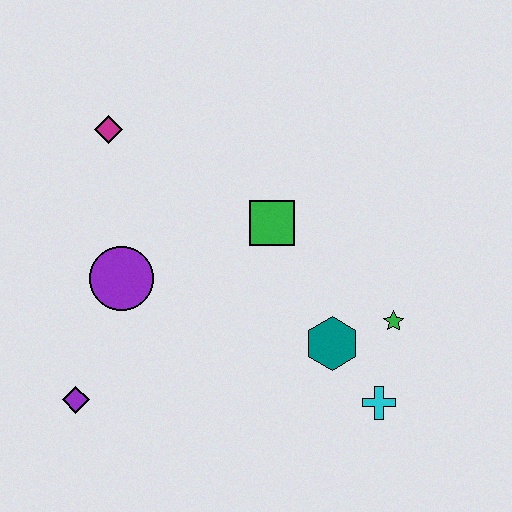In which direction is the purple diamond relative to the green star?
The purple diamond is to the left of the green star.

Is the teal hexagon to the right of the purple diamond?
Yes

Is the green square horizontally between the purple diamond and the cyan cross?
Yes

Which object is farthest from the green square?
The purple diamond is farthest from the green square.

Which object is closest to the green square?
The teal hexagon is closest to the green square.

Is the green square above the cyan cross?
Yes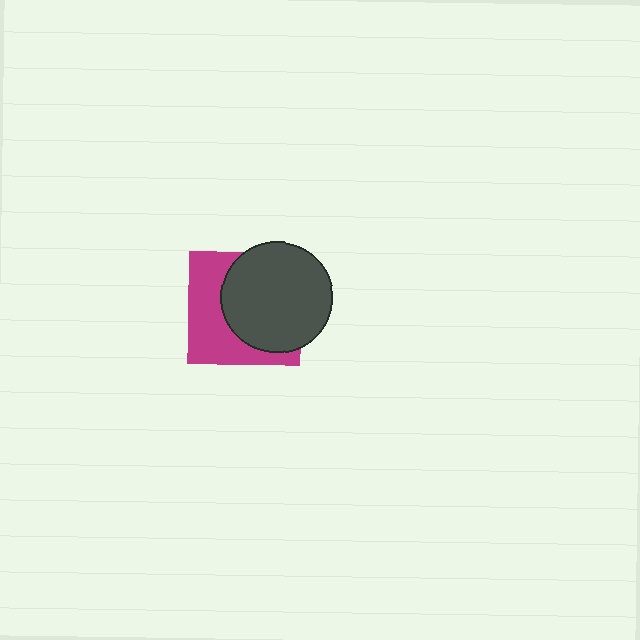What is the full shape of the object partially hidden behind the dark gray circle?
The partially hidden object is a magenta square.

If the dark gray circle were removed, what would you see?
You would see the complete magenta square.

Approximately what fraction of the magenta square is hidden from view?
Roughly 56% of the magenta square is hidden behind the dark gray circle.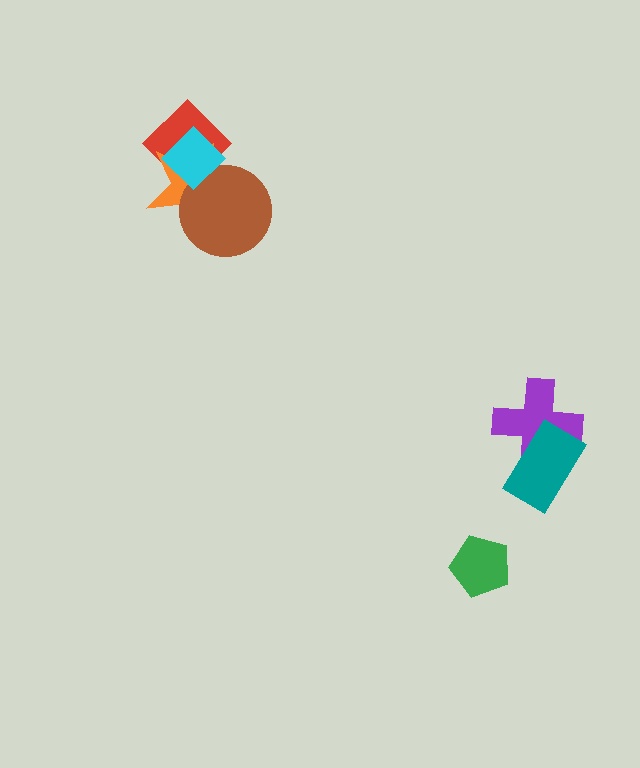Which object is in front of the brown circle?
The cyan diamond is in front of the brown circle.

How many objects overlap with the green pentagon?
0 objects overlap with the green pentagon.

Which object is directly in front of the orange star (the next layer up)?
The brown circle is directly in front of the orange star.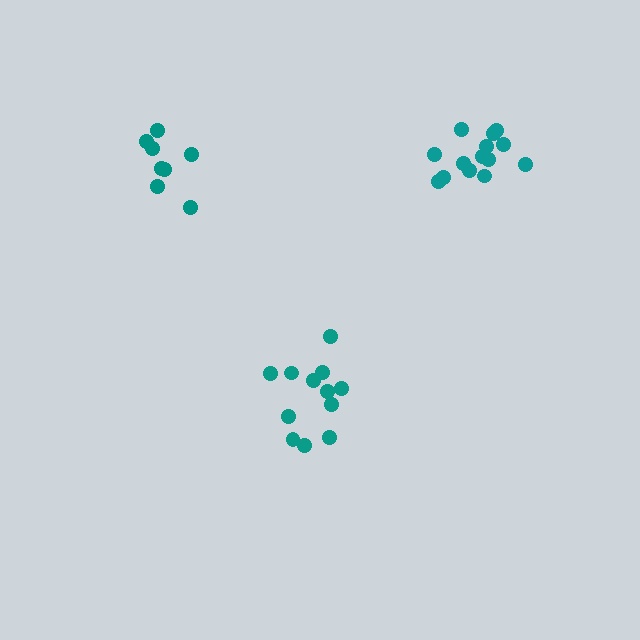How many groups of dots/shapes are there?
There are 3 groups.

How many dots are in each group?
Group 1: 12 dots, Group 2: 14 dots, Group 3: 8 dots (34 total).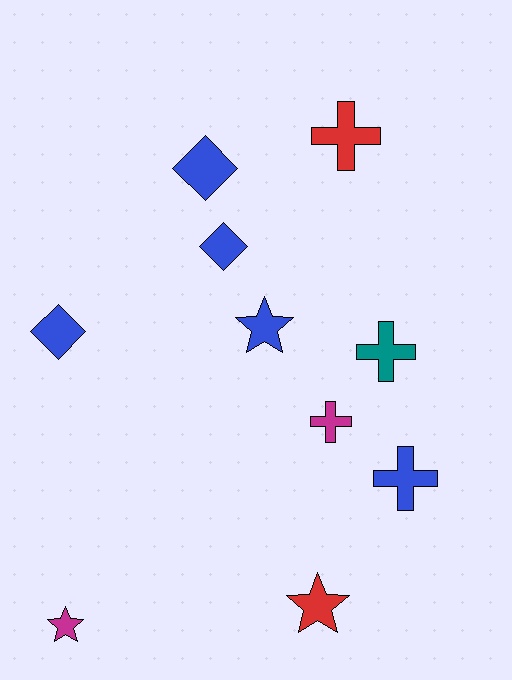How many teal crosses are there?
There is 1 teal cross.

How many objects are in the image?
There are 10 objects.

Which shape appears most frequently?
Cross, with 4 objects.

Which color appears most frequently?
Blue, with 5 objects.